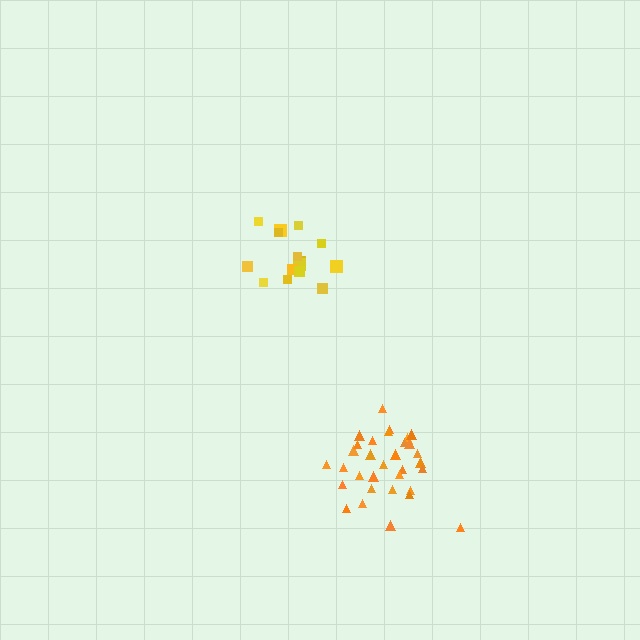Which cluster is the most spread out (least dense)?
Orange.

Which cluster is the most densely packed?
Yellow.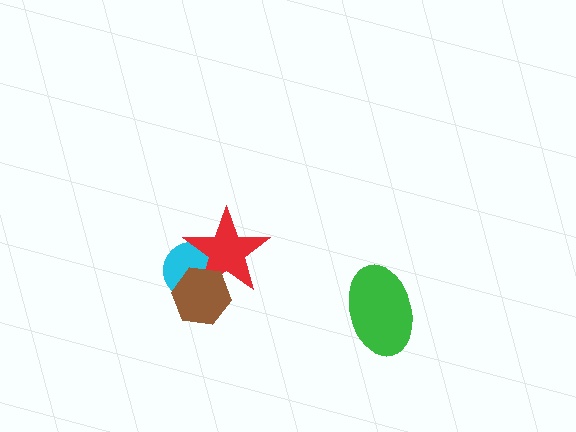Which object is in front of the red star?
The brown hexagon is in front of the red star.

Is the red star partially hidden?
Yes, it is partially covered by another shape.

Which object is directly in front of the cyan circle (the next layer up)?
The red star is directly in front of the cyan circle.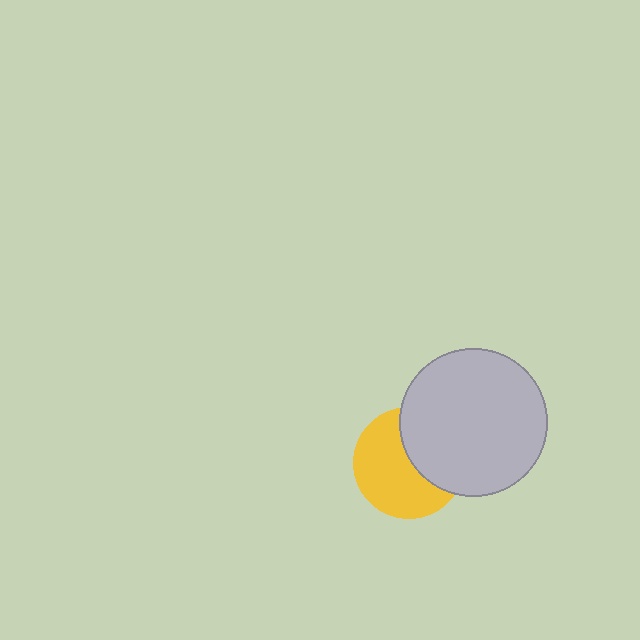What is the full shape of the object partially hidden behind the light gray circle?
The partially hidden object is a yellow circle.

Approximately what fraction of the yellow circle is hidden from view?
Roughly 40% of the yellow circle is hidden behind the light gray circle.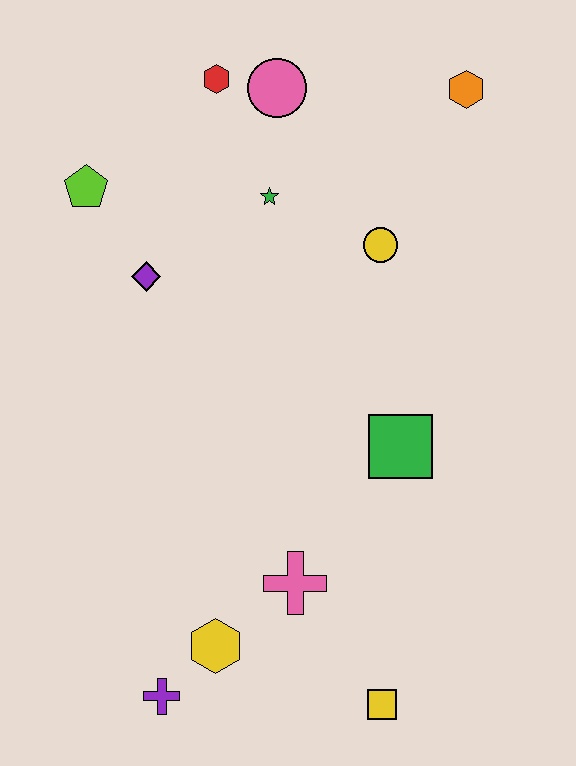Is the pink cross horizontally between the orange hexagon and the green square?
No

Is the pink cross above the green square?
No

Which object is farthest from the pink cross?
The orange hexagon is farthest from the pink cross.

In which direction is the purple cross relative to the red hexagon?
The purple cross is below the red hexagon.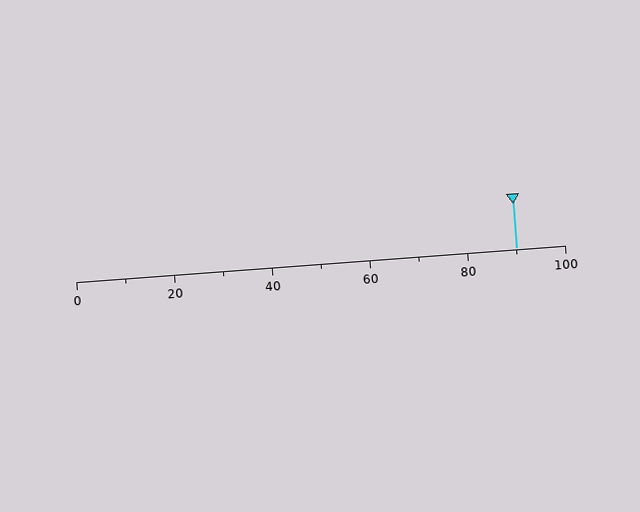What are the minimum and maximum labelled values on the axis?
The axis runs from 0 to 100.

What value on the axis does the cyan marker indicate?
The marker indicates approximately 90.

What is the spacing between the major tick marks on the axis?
The major ticks are spaced 20 apart.